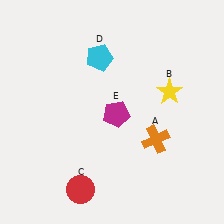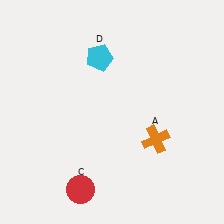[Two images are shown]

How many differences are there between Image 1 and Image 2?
There are 2 differences between the two images.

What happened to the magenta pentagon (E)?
The magenta pentagon (E) was removed in Image 2. It was in the bottom-right area of Image 1.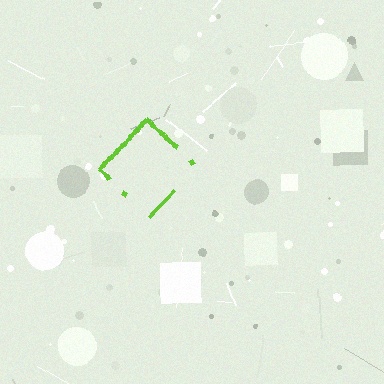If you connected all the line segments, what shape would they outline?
They would outline a diamond.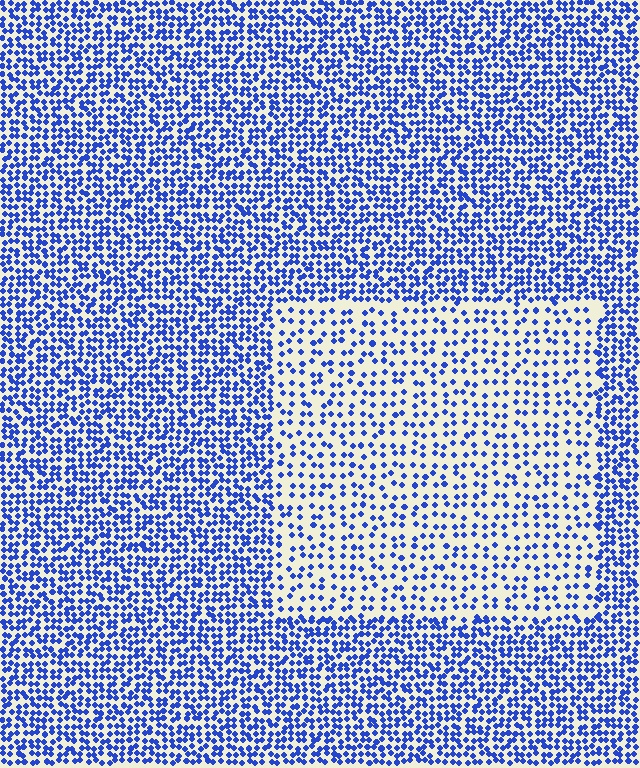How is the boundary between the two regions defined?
The boundary is defined by a change in element density (approximately 2.1x ratio). All elements are the same color, size, and shape.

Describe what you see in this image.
The image contains small blue elements arranged at two different densities. A rectangle-shaped region is visible where the elements are less densely packed than the surrounding area.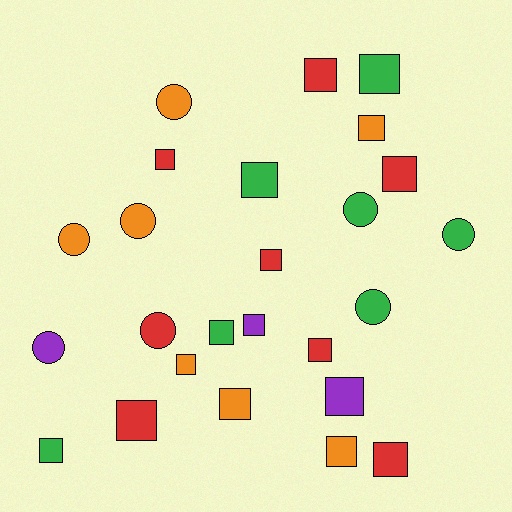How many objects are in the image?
There are 25 objects.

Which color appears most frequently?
Red, with 8 objects.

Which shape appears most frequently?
Square, with 17 objects.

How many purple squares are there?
There are 2 purple squares.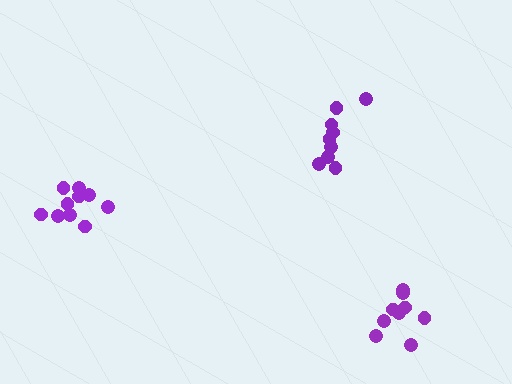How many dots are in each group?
Group 1: 10 dots, Group 2: 9 dots, Group 3: 9 dots (28 total).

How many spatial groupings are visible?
There are 3 spatial groupings.